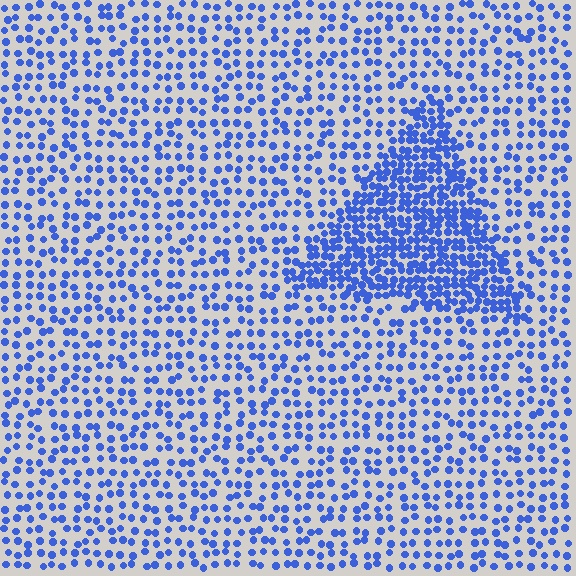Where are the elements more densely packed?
The elements are more densely packed inside the triangle boundary.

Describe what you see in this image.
The image contains small blue elements arranged at two different densities. A triangle-shaped region is visible where the elements are more densely packed than the surrounding area.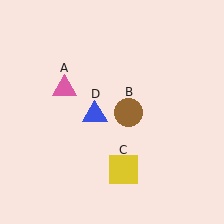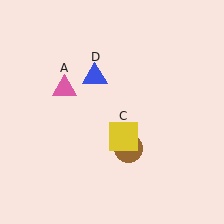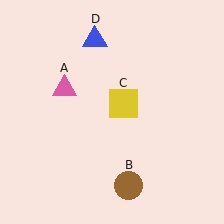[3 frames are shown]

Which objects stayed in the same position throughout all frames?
Pink triangle (object A) remained stationary.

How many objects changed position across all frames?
3 objects changed position: brown circle (object B), yellow square (object C), blue triangle (object D).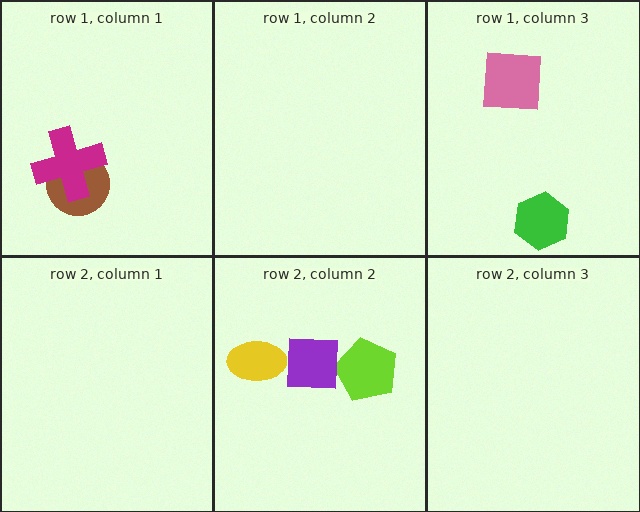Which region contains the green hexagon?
The row 1, column 3 region.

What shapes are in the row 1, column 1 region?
The brown circle, the magenta cross.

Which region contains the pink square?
The row 1, column 3 region.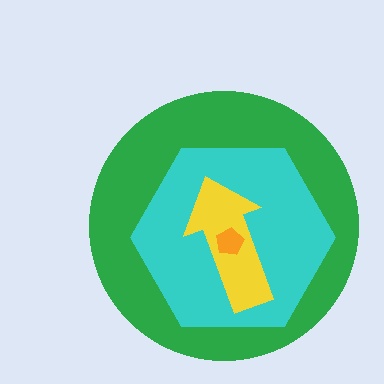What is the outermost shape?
The green circle.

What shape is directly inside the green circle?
The cyan hexagon.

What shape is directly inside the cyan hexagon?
The yellow arrow.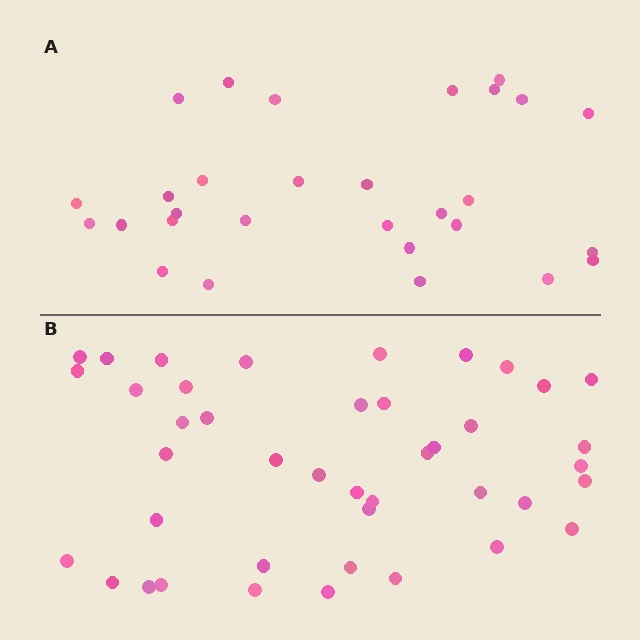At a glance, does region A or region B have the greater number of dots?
Region B (the bottom region) has more dots.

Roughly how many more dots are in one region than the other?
Region B has approximately 15 more dots than region A.